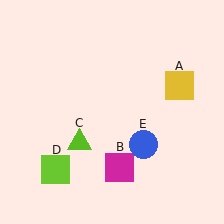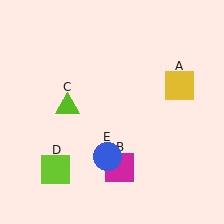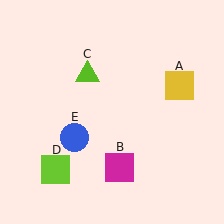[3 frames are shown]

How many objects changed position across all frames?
2 objects changed position: lime triangle (object C), blue circle (object E).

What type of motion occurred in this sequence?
The lime triangle (object C), blue circle (object E) rotated clockwise around the center of the scene.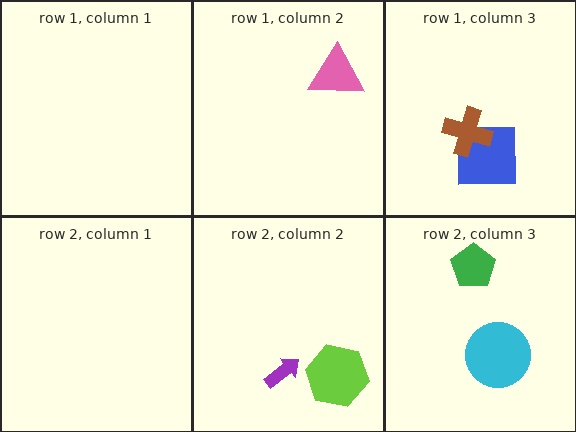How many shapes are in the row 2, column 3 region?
2.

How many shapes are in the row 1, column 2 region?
1.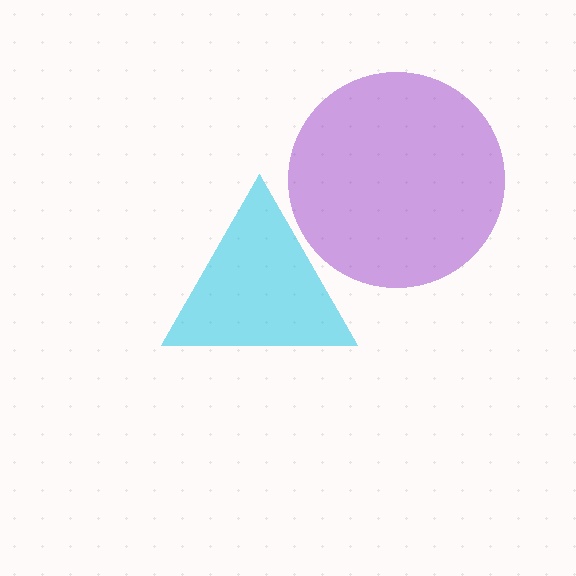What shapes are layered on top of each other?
The layered shapes are: a purple circle, a cyan triangle.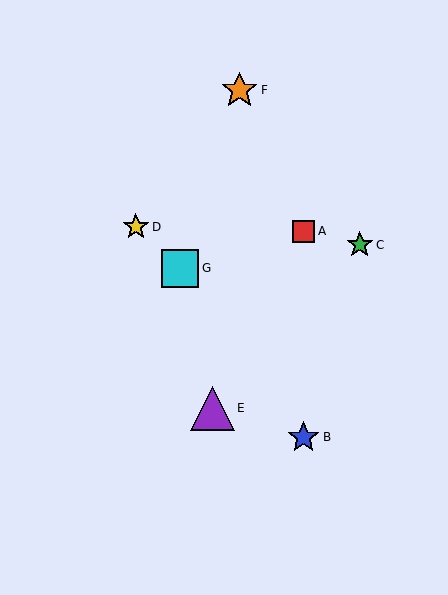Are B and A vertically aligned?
Yes, both are at x≈304.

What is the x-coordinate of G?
Object G is at x≈180.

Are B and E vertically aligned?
No, B is at x≈304 and E is at x≈212.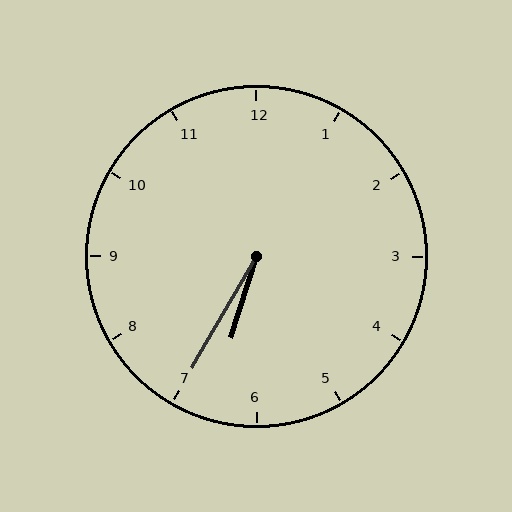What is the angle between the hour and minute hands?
Approximately 12 degrees.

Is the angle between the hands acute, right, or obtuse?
It is acute.